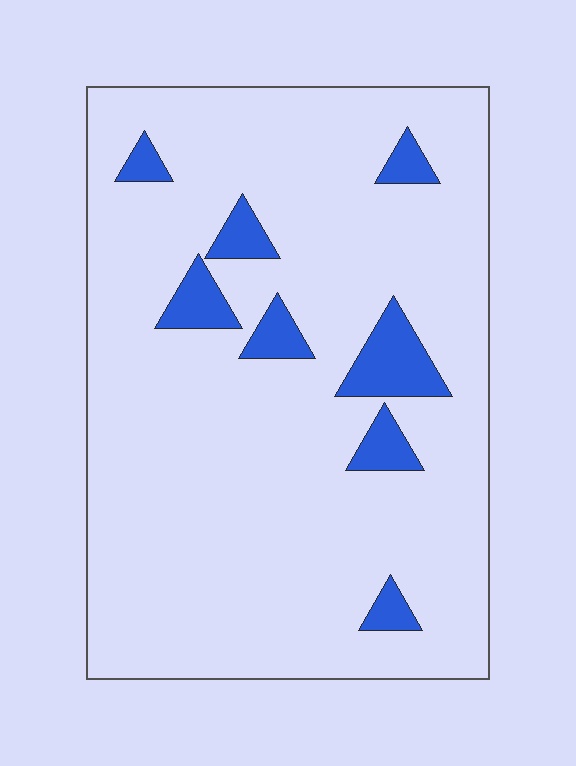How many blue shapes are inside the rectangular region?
8.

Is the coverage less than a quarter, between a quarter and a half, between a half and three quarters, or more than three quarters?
Less than a quarter.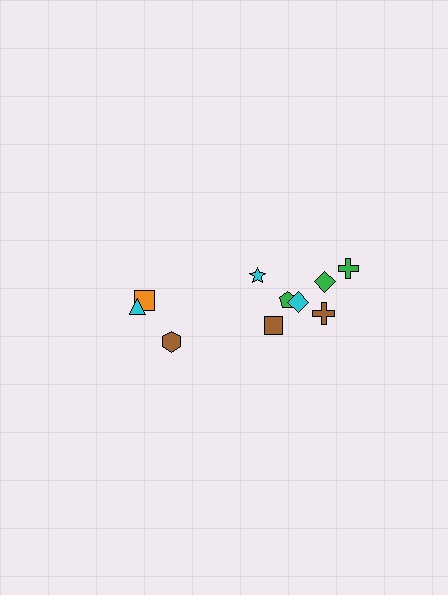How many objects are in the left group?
There are 3 objects.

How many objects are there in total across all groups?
There are 10 objects.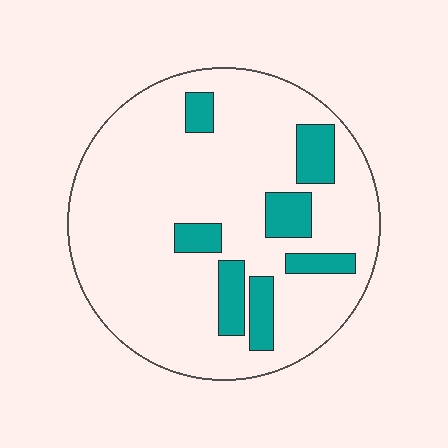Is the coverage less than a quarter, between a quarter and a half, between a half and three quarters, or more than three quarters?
Less than a quarter.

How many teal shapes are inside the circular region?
7.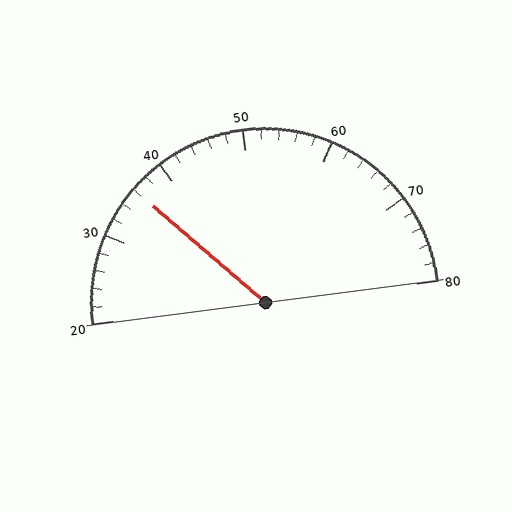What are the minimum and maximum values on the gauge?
The gauge ranges from 20 to 80.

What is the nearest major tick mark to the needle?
The nearest major tick mark is 40.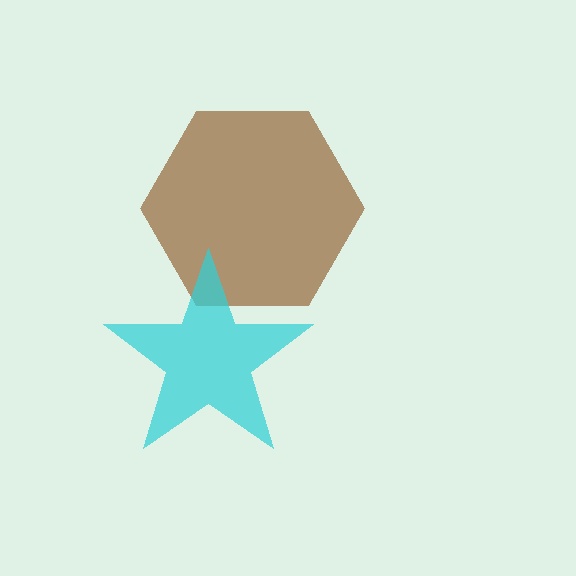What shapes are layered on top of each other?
The layered shapes are: a brown hexagon, a cyan star.